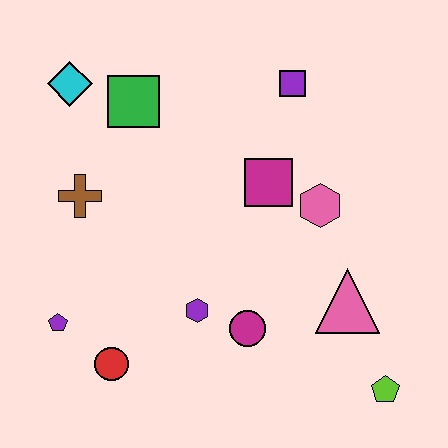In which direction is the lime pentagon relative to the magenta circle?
The lime pentagon is to the right of the magenta circle.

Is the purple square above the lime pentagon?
Yes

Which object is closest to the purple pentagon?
The red circle is closest to the purple pentagon.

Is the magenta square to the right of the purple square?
No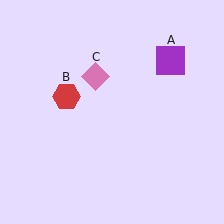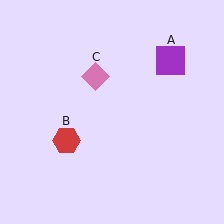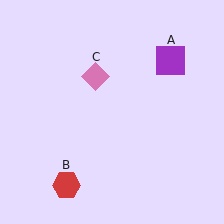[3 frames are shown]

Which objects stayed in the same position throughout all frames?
Purple square (object A) and pink diamond (object C) remained stationary.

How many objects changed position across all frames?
1 object changed position: red hexagon (object B).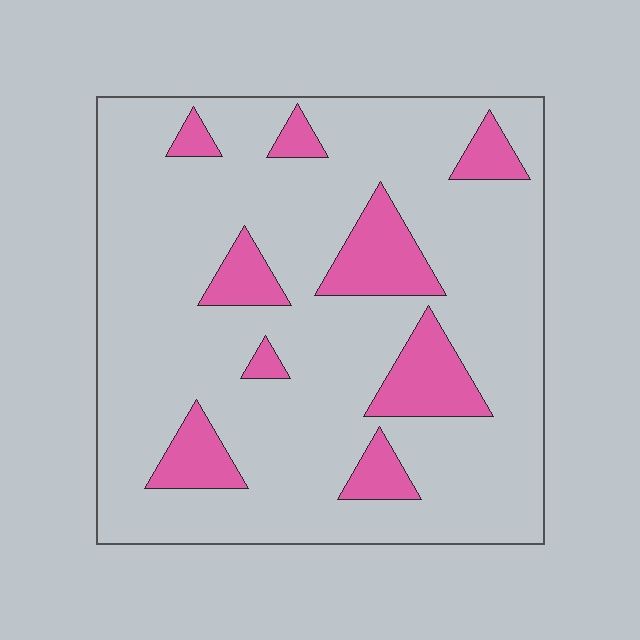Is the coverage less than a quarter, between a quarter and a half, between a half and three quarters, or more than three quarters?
Less than a quarter.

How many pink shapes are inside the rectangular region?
9.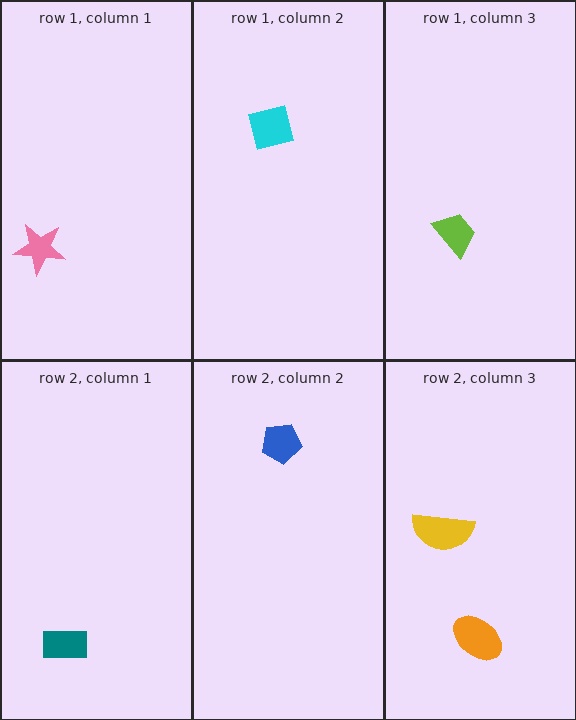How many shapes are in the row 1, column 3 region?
1.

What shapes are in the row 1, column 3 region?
The lime trapezoid.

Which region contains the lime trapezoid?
The row 1, column 3 region.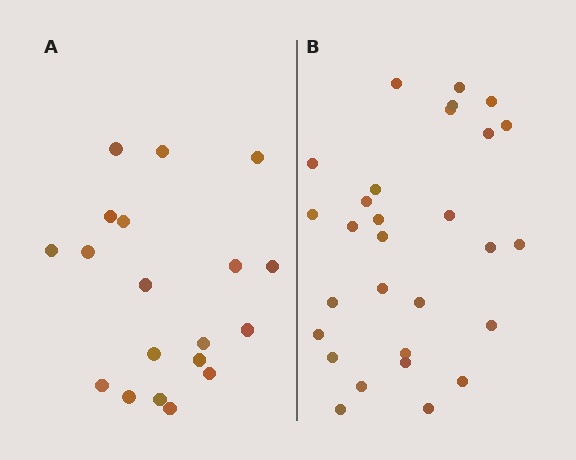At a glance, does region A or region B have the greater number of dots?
Region B (the right region) has more dots.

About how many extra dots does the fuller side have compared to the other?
Region B has roughly 10 or so more dots than region A.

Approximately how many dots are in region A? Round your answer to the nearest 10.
About 20 dots. (The exact count is 19, which rounds to 20.)